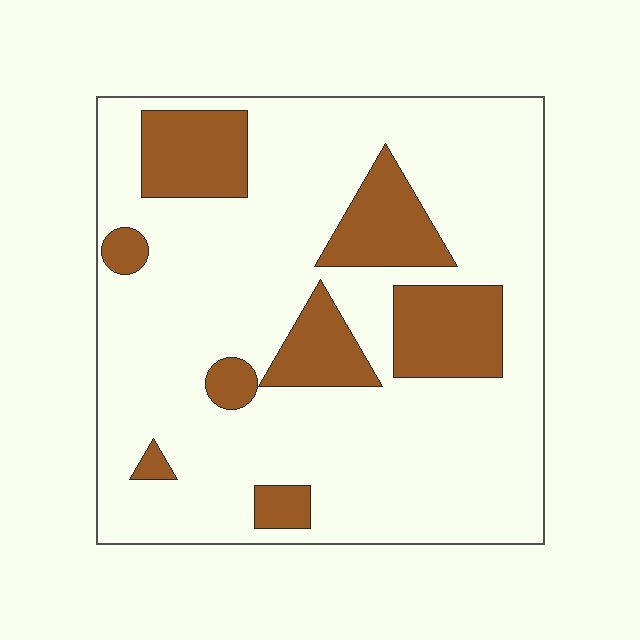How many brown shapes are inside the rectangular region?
8.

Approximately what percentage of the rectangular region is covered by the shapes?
Approximately 20%.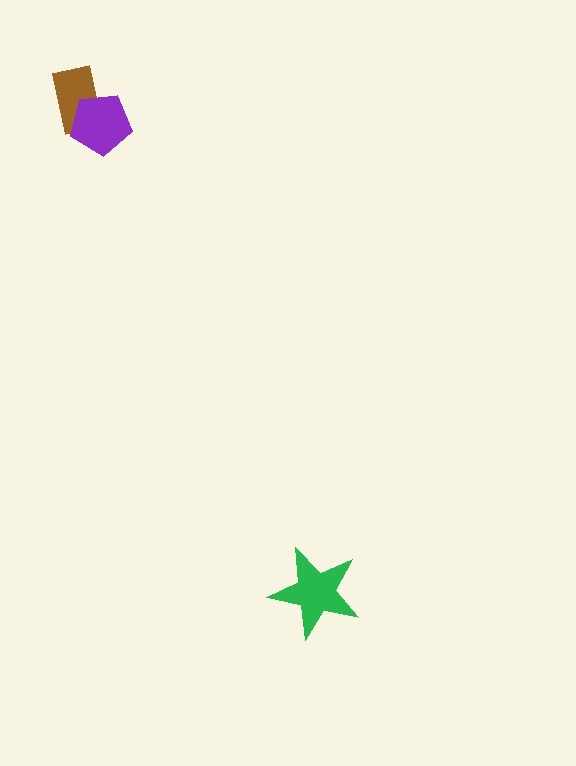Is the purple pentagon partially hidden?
No, no other shape covers it.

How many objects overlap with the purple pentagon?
1 object overlaps with the purple pentagon.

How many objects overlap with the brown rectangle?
1 object overlaps with the brown rectangle.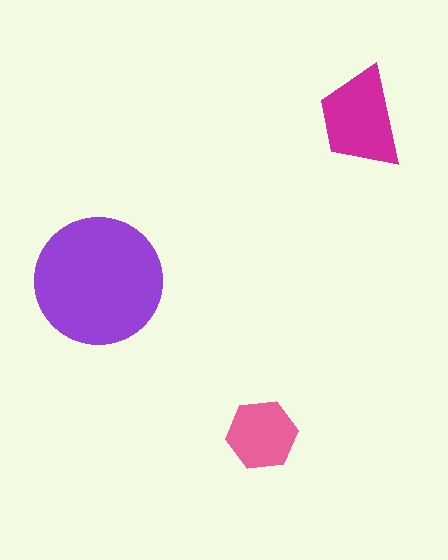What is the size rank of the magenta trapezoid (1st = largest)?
2nd.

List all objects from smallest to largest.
The pink hexagon, the magenta trapezoid, the purple circle.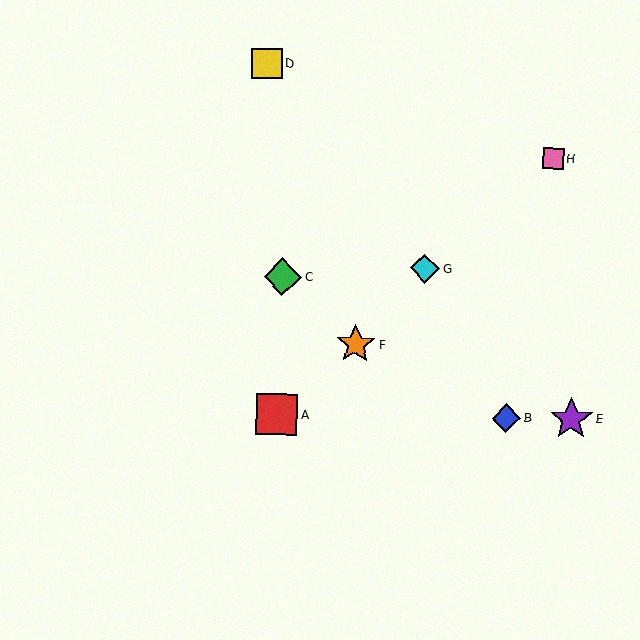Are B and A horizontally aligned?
Yes, both are at y≈418.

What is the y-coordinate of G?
Object G is at y≈268.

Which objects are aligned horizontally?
Objects A, B, E are aligned horizontally.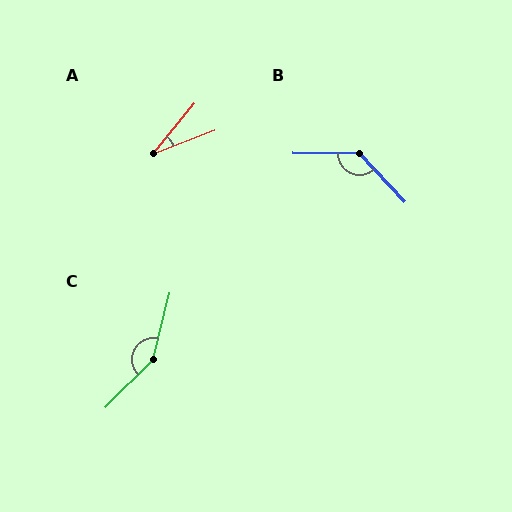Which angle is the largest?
C, at approximately 149 degrees.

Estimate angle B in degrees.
Approximately 134 degrees.